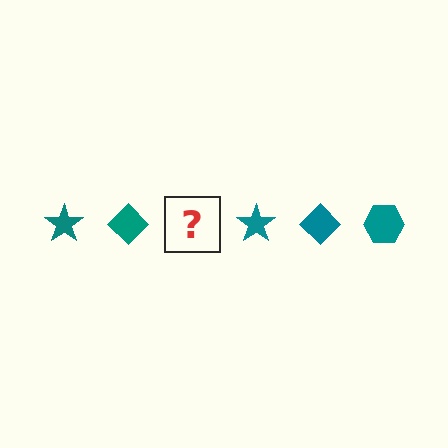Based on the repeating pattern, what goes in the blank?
The blank should be a teal hexagon.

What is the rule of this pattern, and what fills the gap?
The rule is that the pattern cycles through star, diamond, hexagon shapes in teal. The gap should be filled with a teal hexagon.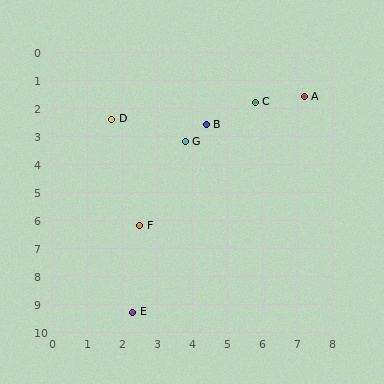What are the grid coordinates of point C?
Point C is at approximately (5.8, 1.8).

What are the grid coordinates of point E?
Point E is at approximately (2.3, 9.3).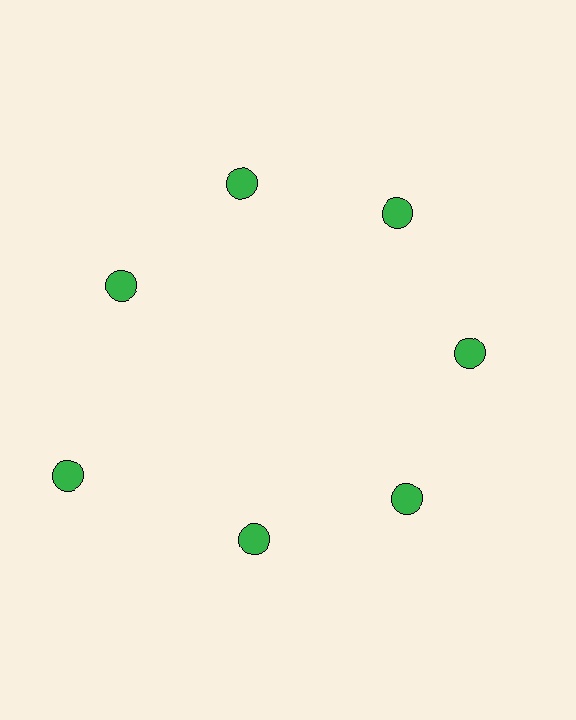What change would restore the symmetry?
The symmetry would be restored by moving it inward, back onto the ring so that all 7 circles sit at equal angles and equal distance from the center.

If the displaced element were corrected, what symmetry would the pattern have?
It would have 7-fold rotational symmetry — the pattern would map onto itself every 51 degrees.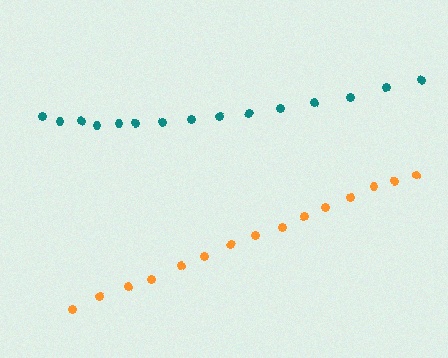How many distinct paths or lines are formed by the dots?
There are 2 distinct paths.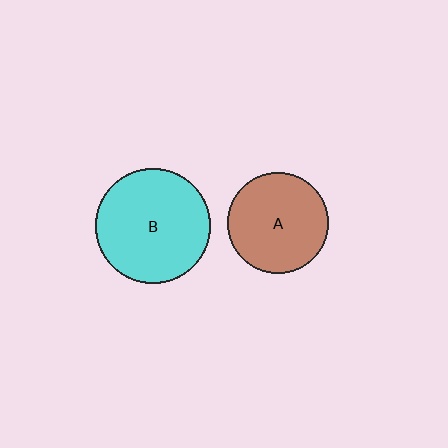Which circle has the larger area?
Circle B (cyan).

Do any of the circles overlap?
No, none of the circles overlap.